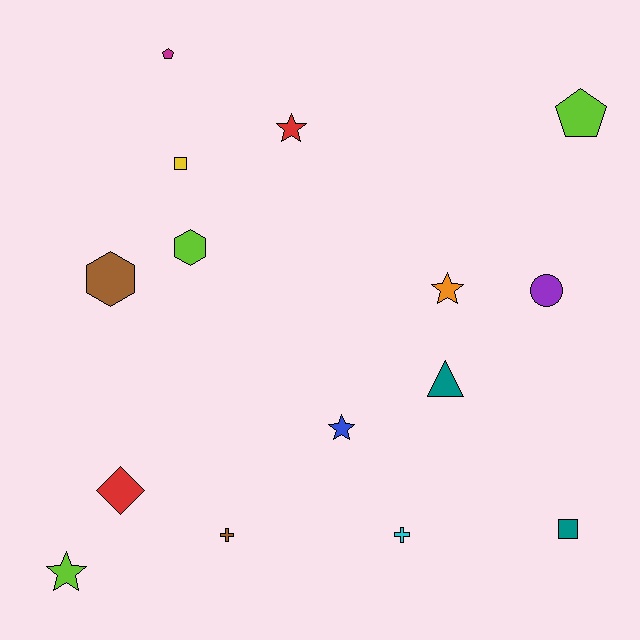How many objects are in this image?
There are 15 objects.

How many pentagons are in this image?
There are 2 pentagons.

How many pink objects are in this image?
There are no pink objects.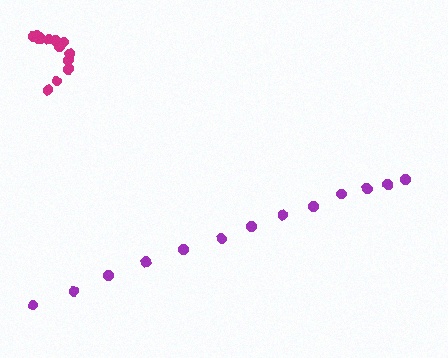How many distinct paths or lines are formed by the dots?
There are 2 distinct paths.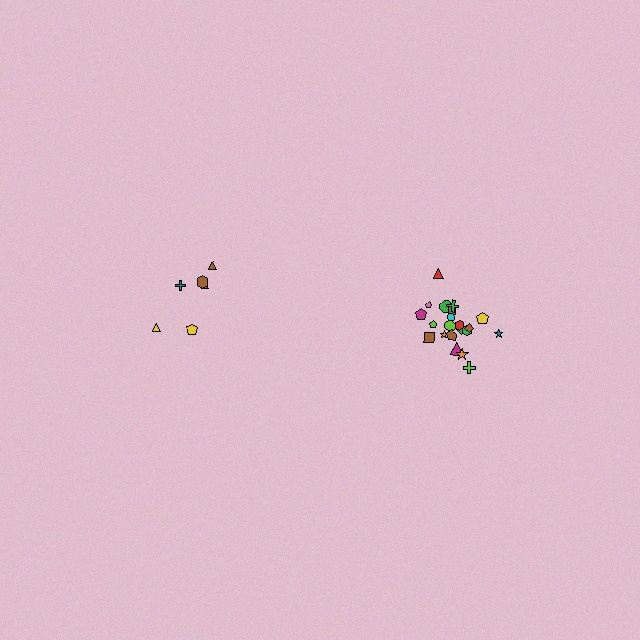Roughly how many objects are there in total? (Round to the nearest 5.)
Roughly 30 objects in total.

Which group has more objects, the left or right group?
The right group.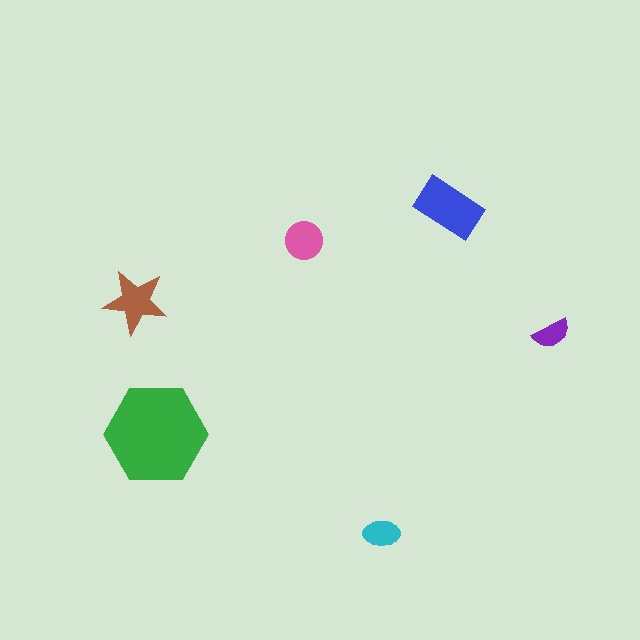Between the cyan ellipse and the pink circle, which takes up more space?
The pink circle.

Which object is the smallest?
The purple semicircle.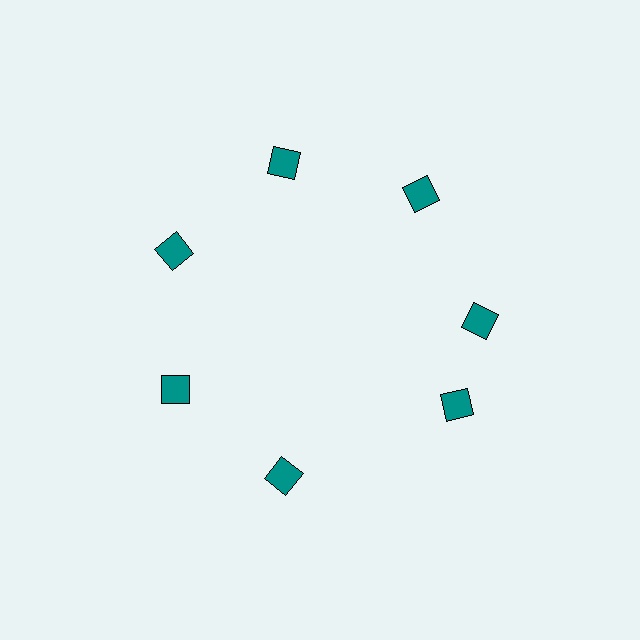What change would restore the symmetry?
The symmetry would be restored by rotating it back into even spacing with its neighbors so that all 7 diamonds sit at equal angles and equal distance from the center.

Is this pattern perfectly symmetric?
No. The 7 teal diamonds are arranged in a ring, but one element near the 5 o'clock position is rotated out of alignment along the ring, breaking the 7-fold rotational symmetry.